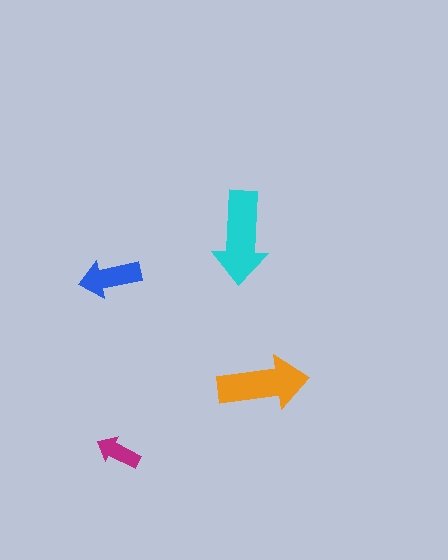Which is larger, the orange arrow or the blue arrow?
The orange one.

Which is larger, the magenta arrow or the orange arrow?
The orange one.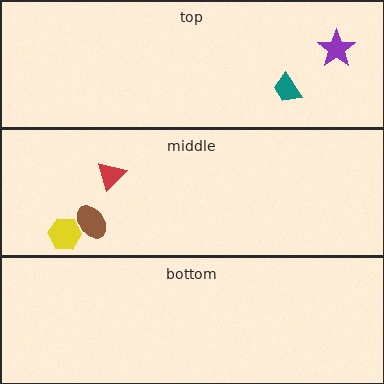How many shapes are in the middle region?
3.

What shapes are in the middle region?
The yellow hexagon, the brown ellipse, the red triangle.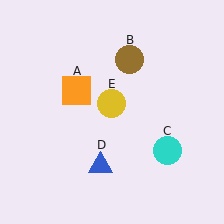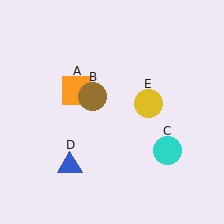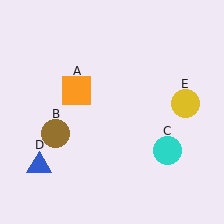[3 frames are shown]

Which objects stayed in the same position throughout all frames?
Orange square (object A) and cyan circle (object C) remained stationary.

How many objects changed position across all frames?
3 objects changed position: brown circle (object B), blue triangle (object D), yellow circle (object E).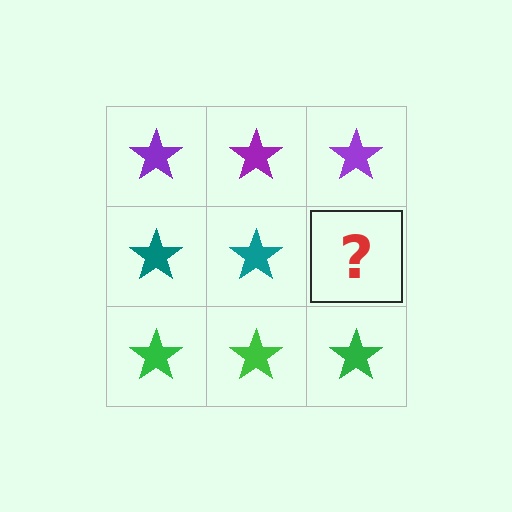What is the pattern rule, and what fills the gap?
The rule is that each row has a consistent color. The gap should be filled with a teal star.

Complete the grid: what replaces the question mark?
The question mark should be replaced with a teal star.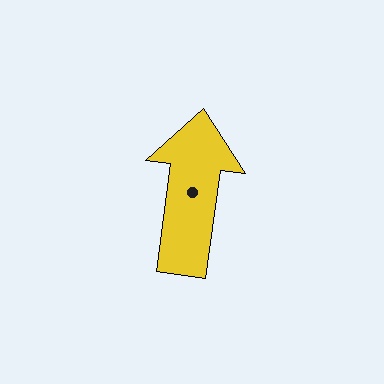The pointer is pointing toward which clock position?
Roughly 12 o'clock.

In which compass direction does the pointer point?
North.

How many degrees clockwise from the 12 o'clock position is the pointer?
Approximately 8 degrees.